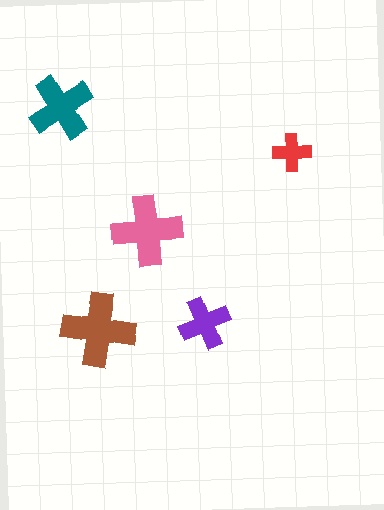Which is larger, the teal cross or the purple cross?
The teal one.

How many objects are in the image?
There are 5 objects in the image.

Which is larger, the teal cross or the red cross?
The teal one.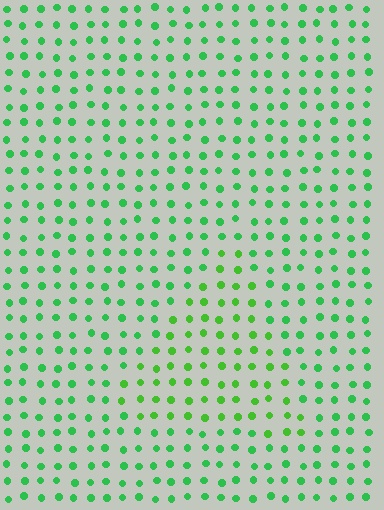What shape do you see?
I see a triangle.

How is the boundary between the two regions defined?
The boundary is defined purely by a slight shift in hue (about 22 degrees). Spacing, size, and orientation are identical on both sides.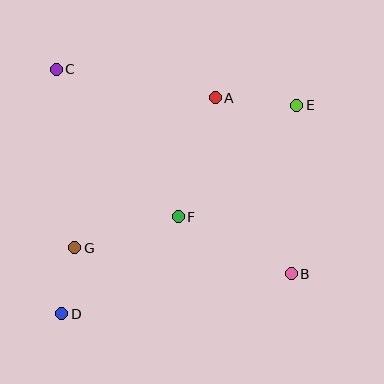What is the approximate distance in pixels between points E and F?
The distance between E and F is approximately 163 pixels.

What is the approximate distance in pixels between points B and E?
The distance between B and E is approximately 169 pixels.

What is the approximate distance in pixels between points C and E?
The distance between C and E is approximately 243 pixels.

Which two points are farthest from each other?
Points D and E are farthest from each other.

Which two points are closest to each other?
Points D and G are closest to each other.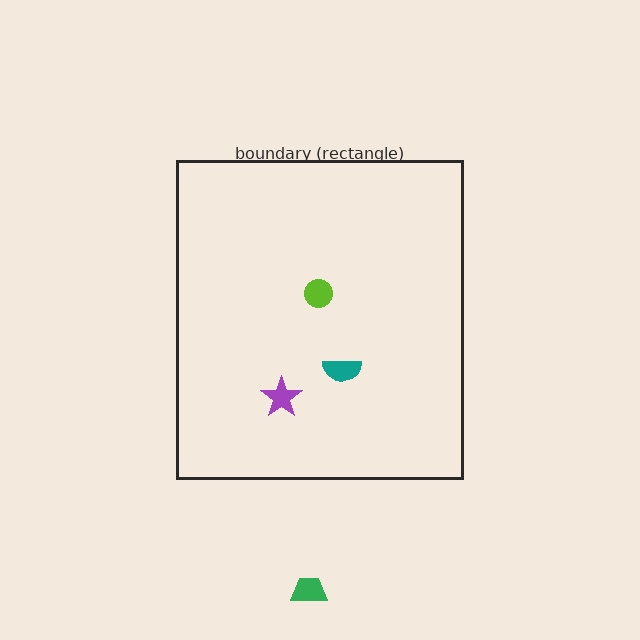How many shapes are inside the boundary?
3 inside, 1 outside.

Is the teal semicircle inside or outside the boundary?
Inside.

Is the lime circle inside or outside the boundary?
Inside.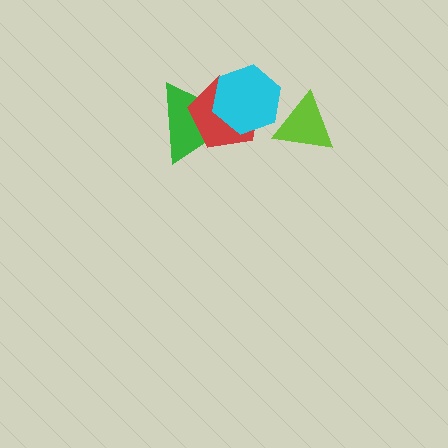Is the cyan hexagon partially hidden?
Yes, it is partially covered by another shape.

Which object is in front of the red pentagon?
The cyan hexagon is in front of the red pentagon.